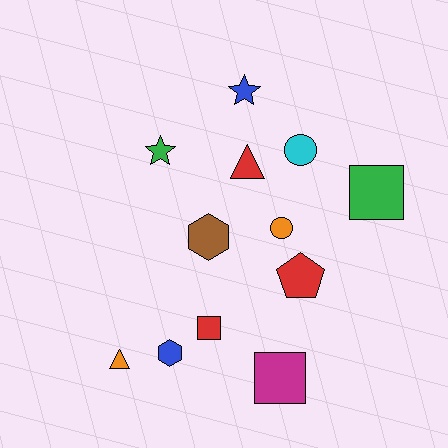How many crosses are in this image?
There are no crosses.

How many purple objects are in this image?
There are no purple objects.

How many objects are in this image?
There are 12 objects.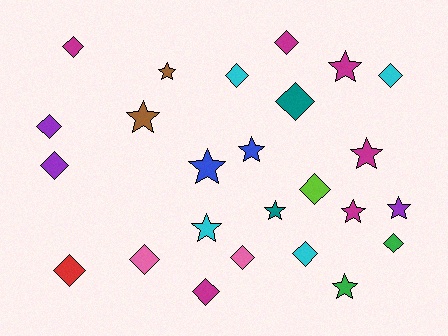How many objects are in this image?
There are 25 objects.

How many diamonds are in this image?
There are 14 diamonds.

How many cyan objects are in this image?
There are 4 cyan objects.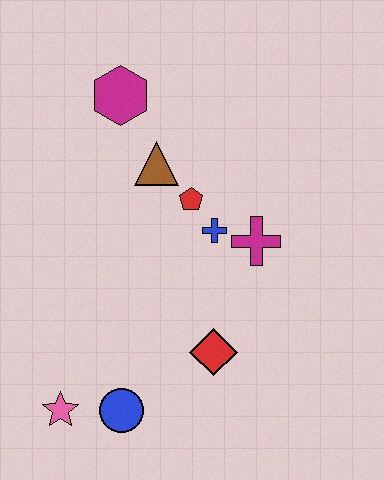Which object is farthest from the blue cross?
The pink star is farthest from the blue cross.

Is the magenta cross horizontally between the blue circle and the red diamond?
No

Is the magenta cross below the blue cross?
Yes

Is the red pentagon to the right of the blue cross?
No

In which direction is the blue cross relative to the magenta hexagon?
The blue cross is below the magenta hexagon.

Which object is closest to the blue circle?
The pink star is closest to the blue circle.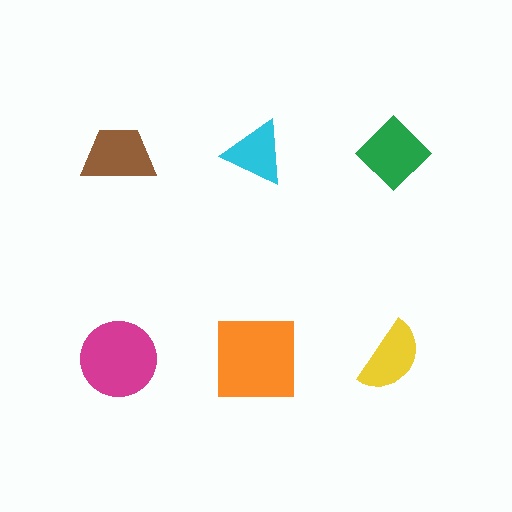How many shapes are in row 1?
3 shapes.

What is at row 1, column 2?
A cyan triangle.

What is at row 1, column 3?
A green diamond.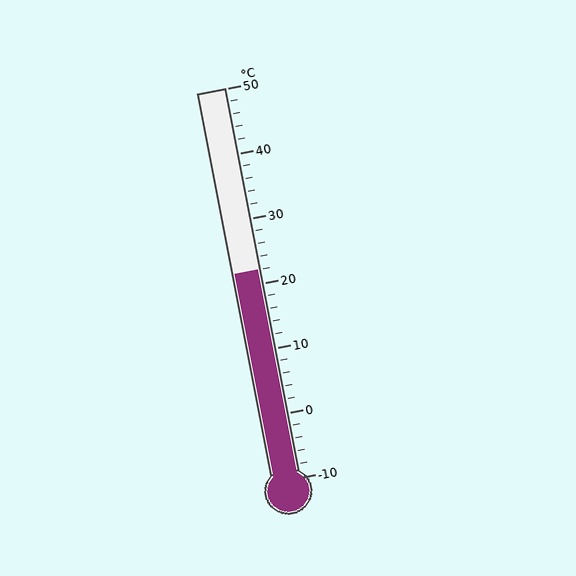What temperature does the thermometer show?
The thermometer shows approximately 22°C.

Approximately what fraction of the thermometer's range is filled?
The thermometer is filled to approximately 55% of its range.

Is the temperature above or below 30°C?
The temperature is below 30°C.